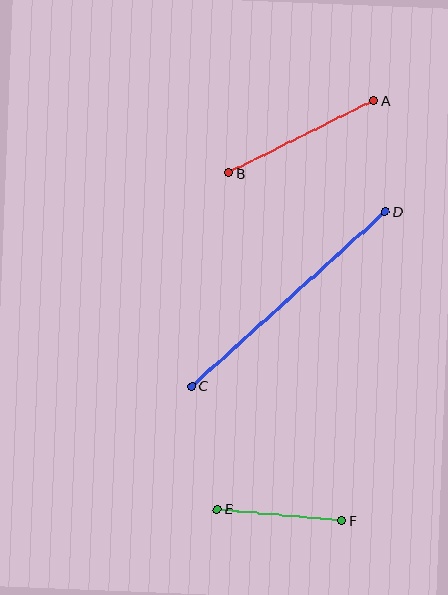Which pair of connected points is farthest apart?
Points C and D are farthest apart.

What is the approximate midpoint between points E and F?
The midpoint is at approximately (280, 515) pixels.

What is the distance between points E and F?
The distance is approximately 125 pixels.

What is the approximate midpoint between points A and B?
The midpoint is at approximately (301, 137) pixels.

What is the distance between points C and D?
The distance is approximately 260 pixels.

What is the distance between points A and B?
The distance is approximately 162 pixels.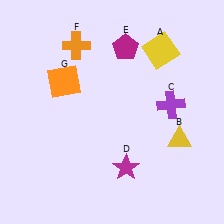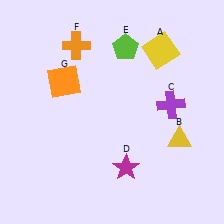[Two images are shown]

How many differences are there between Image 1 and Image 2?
There is 1 difference between the two images.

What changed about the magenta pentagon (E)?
In Image 1, E is magenta. In Image 2, it changed to lime.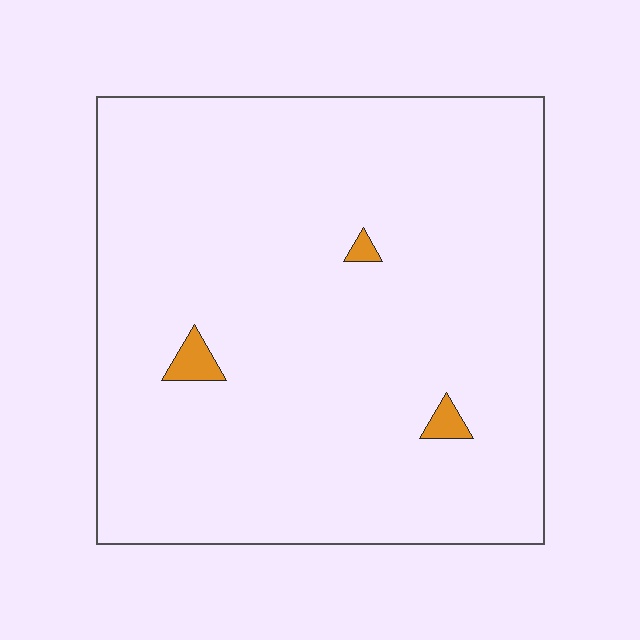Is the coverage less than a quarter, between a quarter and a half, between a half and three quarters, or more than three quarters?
Less than a quarter.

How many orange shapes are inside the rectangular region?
3.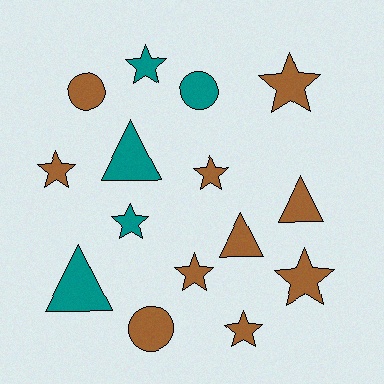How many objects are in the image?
There are 15 objects.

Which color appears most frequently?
Brown, with 10 objects.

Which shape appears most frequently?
Star, with 8 objects.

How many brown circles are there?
There are 2 brown circles.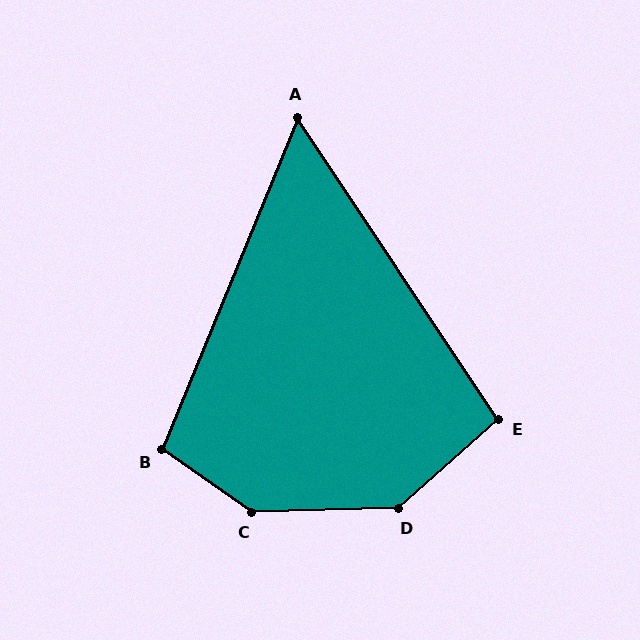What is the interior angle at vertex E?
Approximately 98 degrees (obtuse).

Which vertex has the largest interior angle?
C, at approximately 143 degrees.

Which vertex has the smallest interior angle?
A, at approximately 56 degrees.